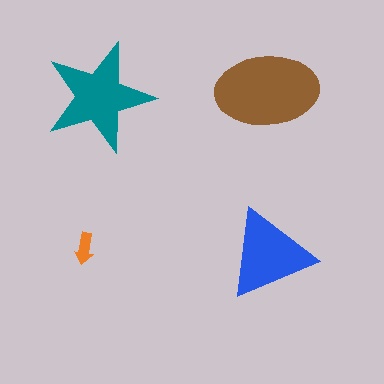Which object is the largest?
The brown ellipse.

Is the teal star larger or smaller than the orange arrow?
Larger.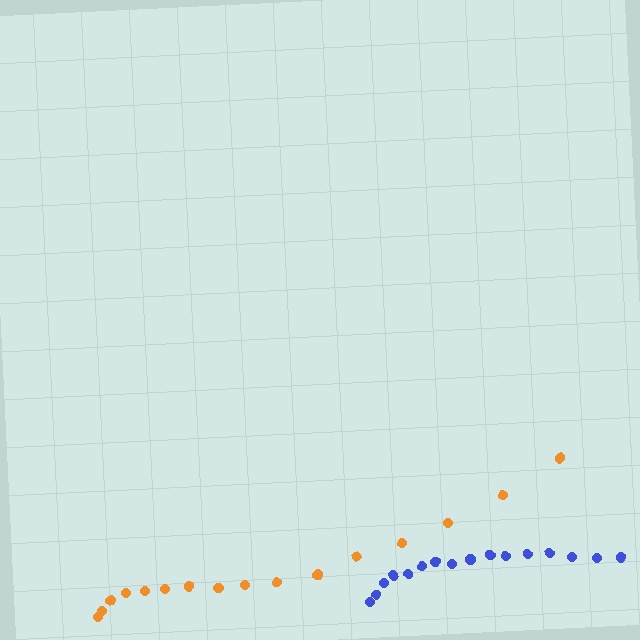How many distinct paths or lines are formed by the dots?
There are 2 distinct paths.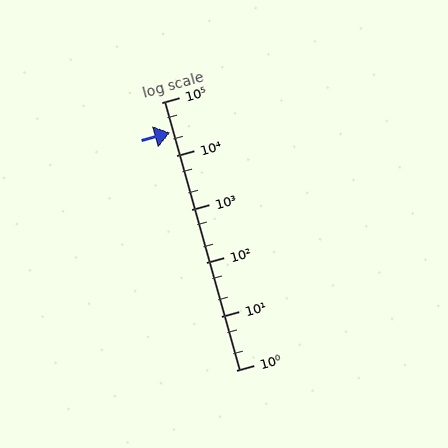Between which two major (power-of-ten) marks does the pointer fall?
The pointer is between 10000 and 100000.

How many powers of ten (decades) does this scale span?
The scale spans 5 decades, from 1 to 100000.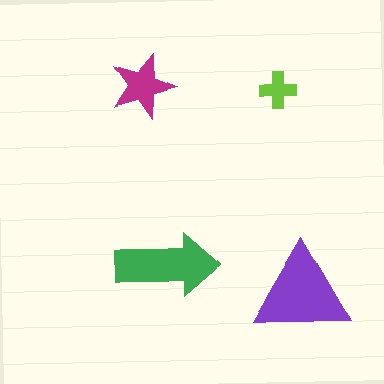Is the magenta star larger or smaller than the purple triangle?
Smaller.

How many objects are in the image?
There are 4 objects in the image.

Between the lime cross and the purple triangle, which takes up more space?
The purple triangle.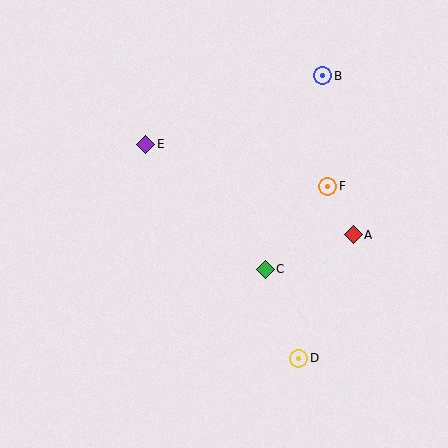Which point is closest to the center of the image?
Point C at (265, 269) is closest to the center.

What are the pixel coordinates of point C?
Point C is at (265, 269).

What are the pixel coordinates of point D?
Point D is at (299, 358).